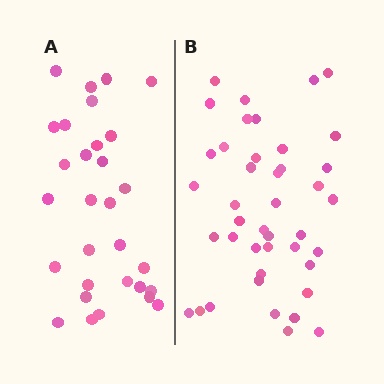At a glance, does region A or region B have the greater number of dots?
Region B (the right region) has more dots.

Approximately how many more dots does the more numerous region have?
Region B has roughly 12 or so more dots than region A.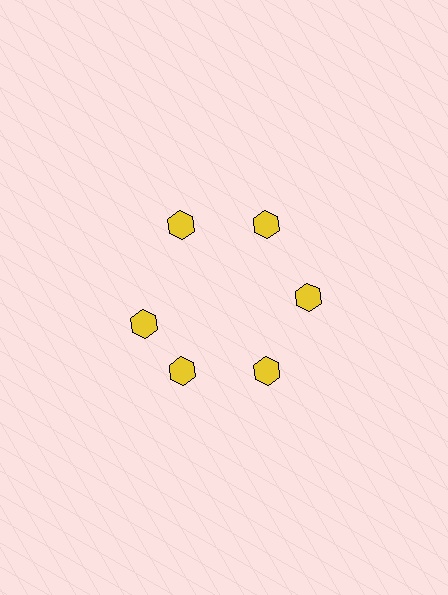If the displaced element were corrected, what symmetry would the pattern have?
It would have 6-fold rotational symmetry — the pattern would map onto itself every 60 degrees.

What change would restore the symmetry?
The symmetry would be restored by rotating it back into even spacing with its neighbors so that all 6 hexagons sit at equal angles and equal distance from the center.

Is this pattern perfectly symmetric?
No. The 6 yellow hexagons are arranged in a ring, but one element near the 9 o'clock position is rotated out of alignment along the ring, breaking the 6-fold rotational symmetry.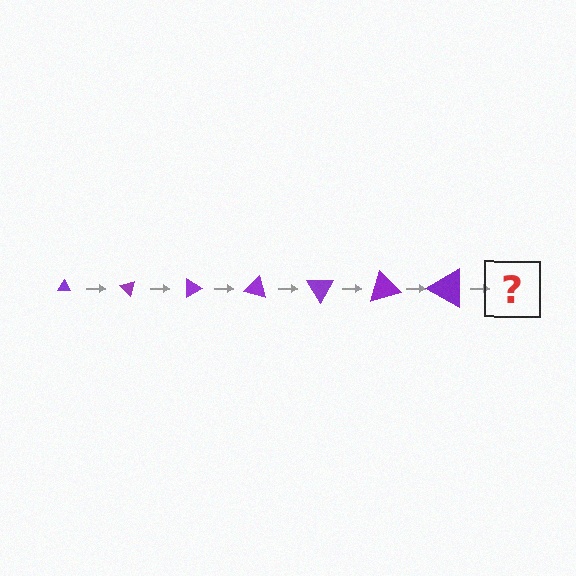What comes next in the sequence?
The next element should be a triangle, larger than the previous one and rotated 315 degrees from the start.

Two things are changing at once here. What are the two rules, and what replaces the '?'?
The two rules are that the triangle grows larger each step and it rotates 45 degrees each step. The '?' should be a triangle, larger than the previous one and rotated 315 degrees from the start.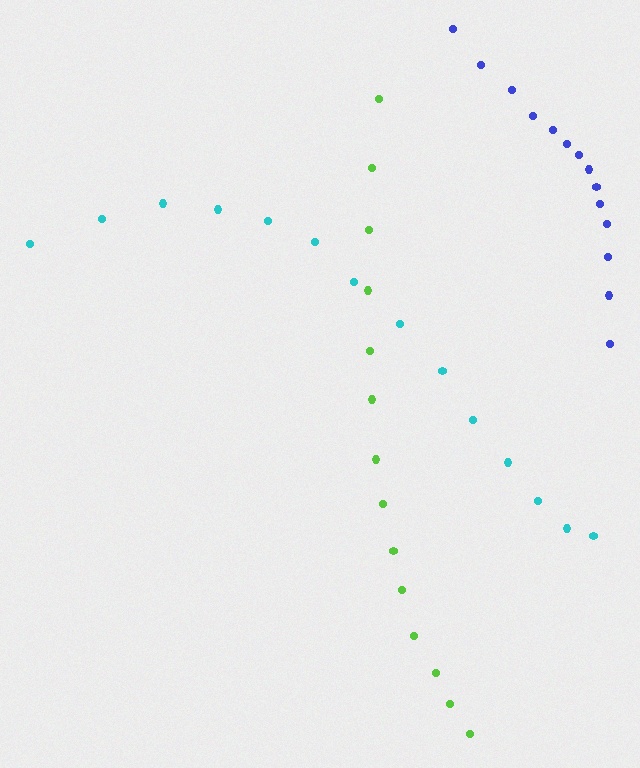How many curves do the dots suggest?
There are 3 distinct paths.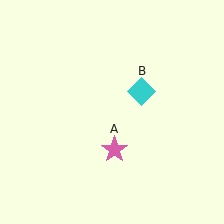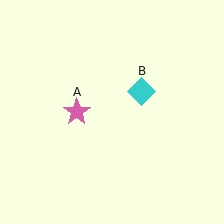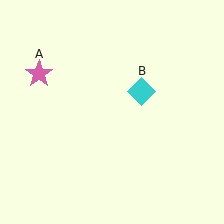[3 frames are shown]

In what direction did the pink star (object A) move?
The pink star (object A) moved up and to the left.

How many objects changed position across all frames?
1 object changed position: pink star (object A).